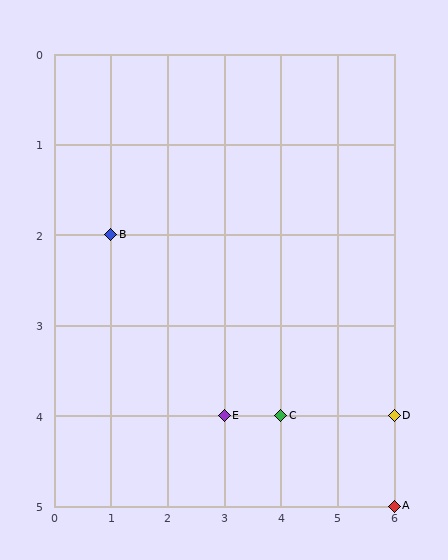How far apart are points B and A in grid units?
Points B and A are 5 columns and 3 rows apart (about 5.8 grid units diagonally).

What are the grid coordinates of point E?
Point E is at grid coordinates (3, 4).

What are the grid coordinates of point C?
Point C is at grid coordinates (4, 4).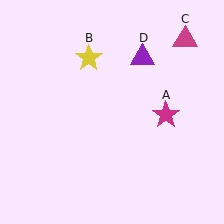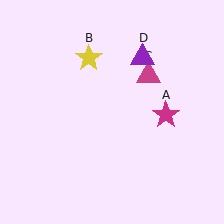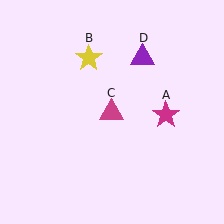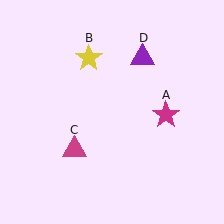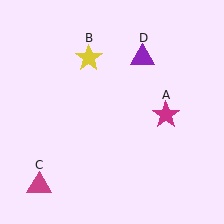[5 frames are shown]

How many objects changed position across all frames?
1 object changed position: magenta triangle (object C).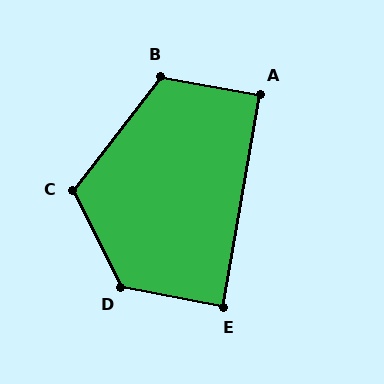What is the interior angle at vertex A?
Approximately 90 degrees (approximately right).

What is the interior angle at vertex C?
Approximately 116 degrees (obtuse).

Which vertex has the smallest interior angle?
E, at approximately 89 degrees.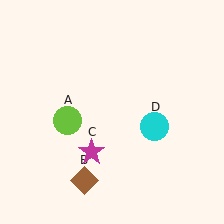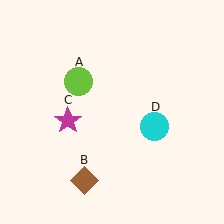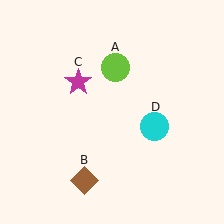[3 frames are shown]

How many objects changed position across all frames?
2 objects changed position: lime circle (object A), magenta star (object C).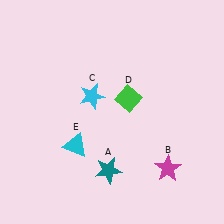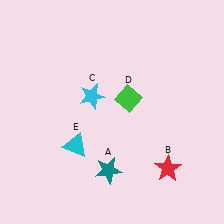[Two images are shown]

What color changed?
The star (B) changed from magenta in Image 1 to red in Image 2.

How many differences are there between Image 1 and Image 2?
There is 1 difference between the two images.